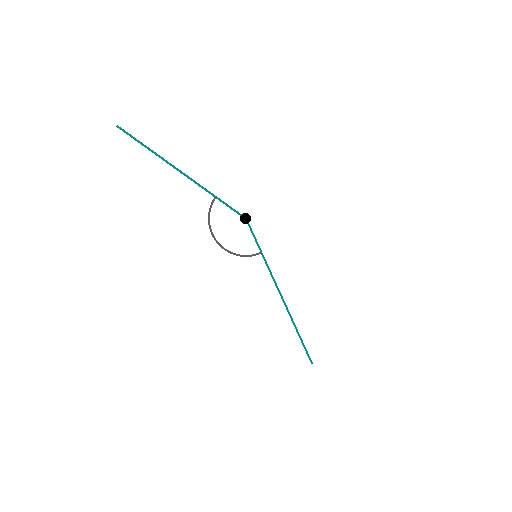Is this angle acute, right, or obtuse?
It is obtuse.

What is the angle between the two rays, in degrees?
Approximately 150 degrees.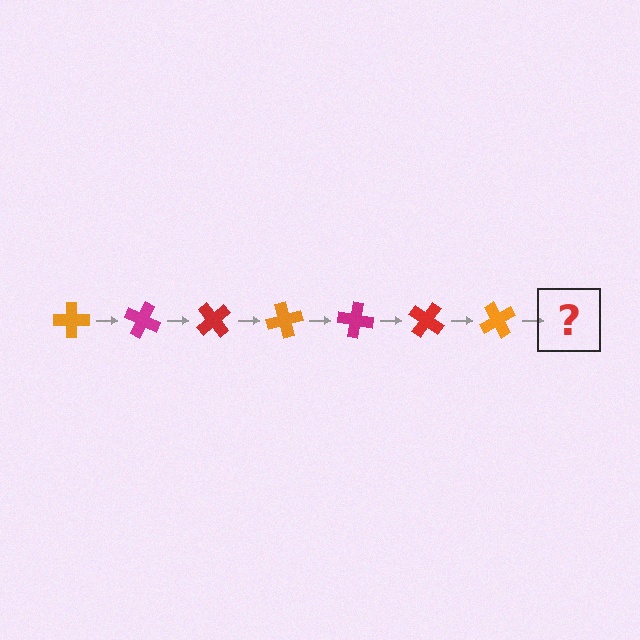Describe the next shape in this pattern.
It should be a magenta cross, rotated 175 degrees from the start.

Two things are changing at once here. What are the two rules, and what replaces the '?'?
The two rules are that it rotates 25 degrees each step and the color cycles through orange, magenta, and red. The '?' should be a magenta cross, rotated 175 degrees from the start.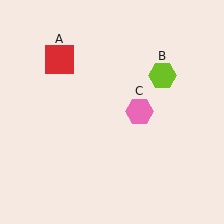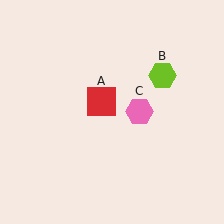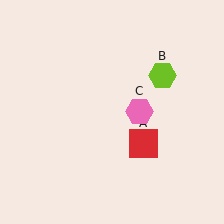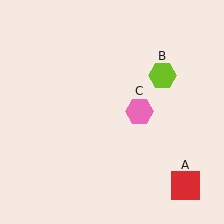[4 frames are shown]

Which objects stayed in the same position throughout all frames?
Lime hexagon (object B) and pink hexagon (object C) remained stationary.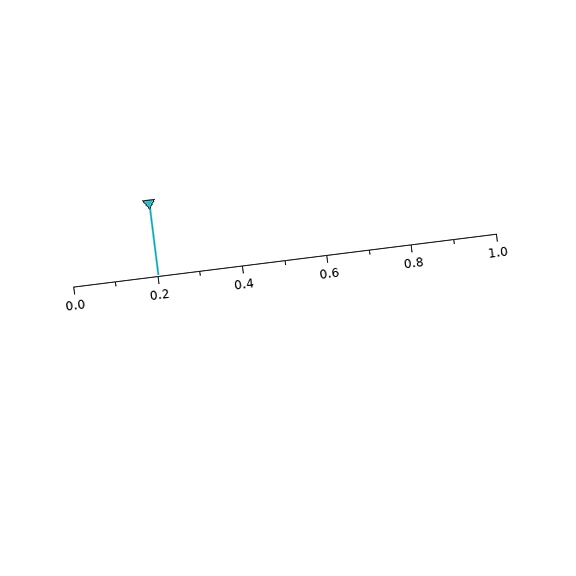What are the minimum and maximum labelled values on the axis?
The axis runs from 0.0 to 1.0.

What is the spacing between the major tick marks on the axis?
The major ticks are spaced 0.2 apart.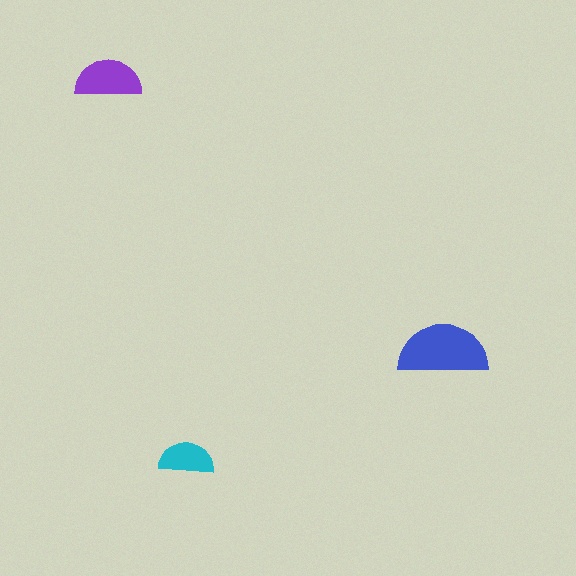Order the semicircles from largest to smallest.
the blue one, the purple one, the cyan one.